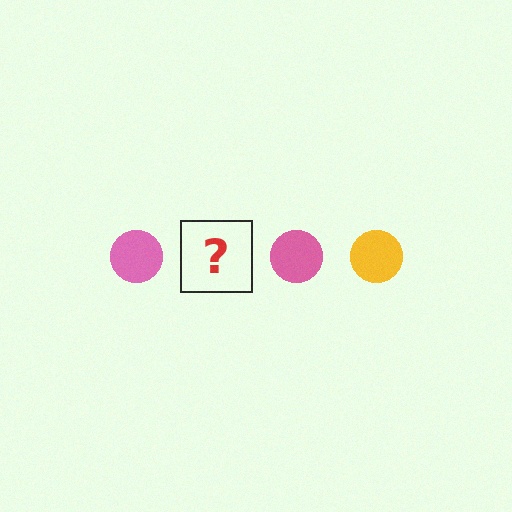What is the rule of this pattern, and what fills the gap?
The rule is that the pattern cycles through pink, yellow circles. The gap should be filled with a yellow circle.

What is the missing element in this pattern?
The missing element is a yellow circle.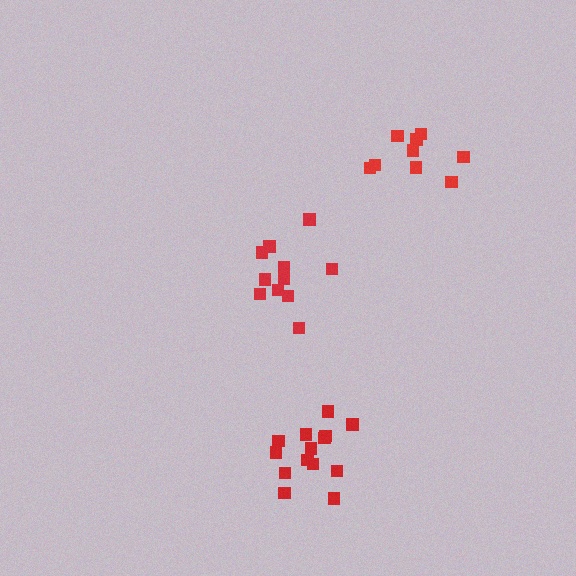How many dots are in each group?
Group 1: 11 dots, Group 2: 14 dots, Group 3: 9 dots (34 total).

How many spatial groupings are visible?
There are 3 spatial groupings.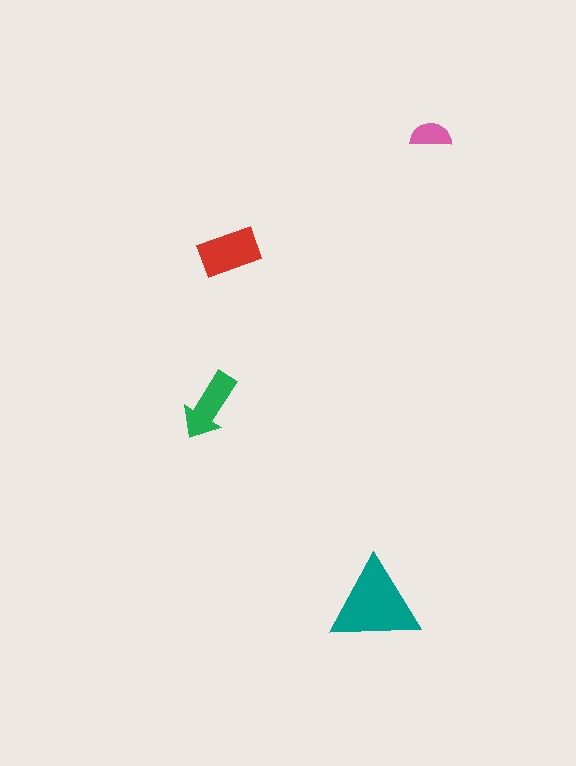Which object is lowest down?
The teal triangle is bottommost.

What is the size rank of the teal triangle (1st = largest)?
1st.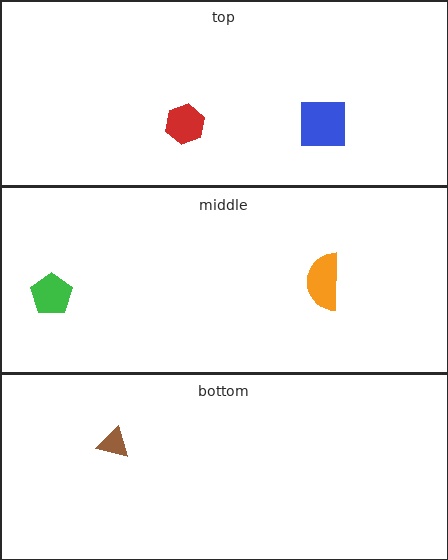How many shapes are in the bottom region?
1.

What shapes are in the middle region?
The orange semicircle, the green pentagon.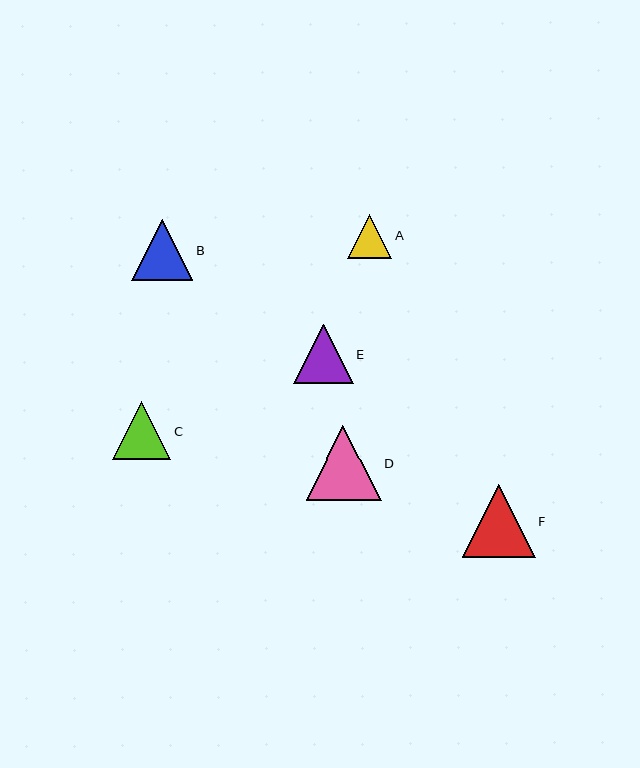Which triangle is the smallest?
Triangle A is the smallest with a size of approximately 44 pixels.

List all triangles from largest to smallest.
From largest to smallest: D, F, B, E, C, A.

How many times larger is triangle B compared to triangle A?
Triangle B is approximately 1.4 times the size of triangle A.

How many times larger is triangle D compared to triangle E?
Triangle D is approximately 1.3 times the size of triangle E.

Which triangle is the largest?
Triangle D is the largest with a size of approximately 75 pixels.